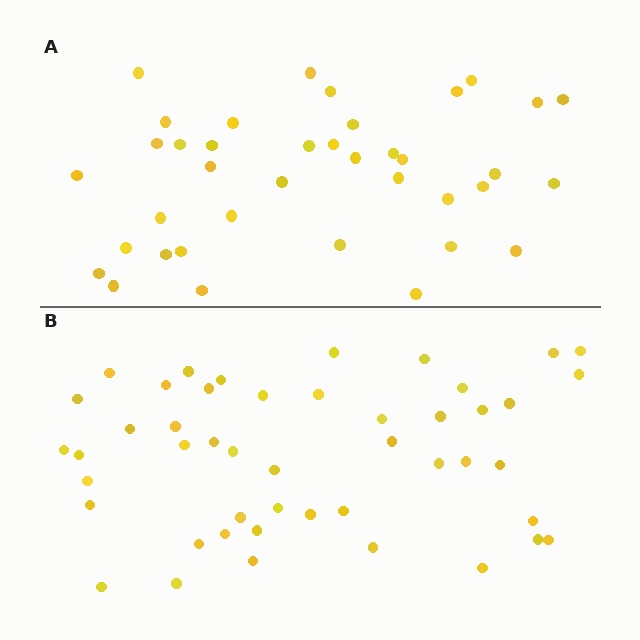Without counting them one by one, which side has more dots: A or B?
Region B (the bottom region) has more dots.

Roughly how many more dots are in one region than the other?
Region B has roughly 8 or so more dots than region A.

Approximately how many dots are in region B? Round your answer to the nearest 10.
About 50 dots. (The exact count is 47, which rounds to 50.)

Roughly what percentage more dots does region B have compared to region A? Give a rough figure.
About 25% more.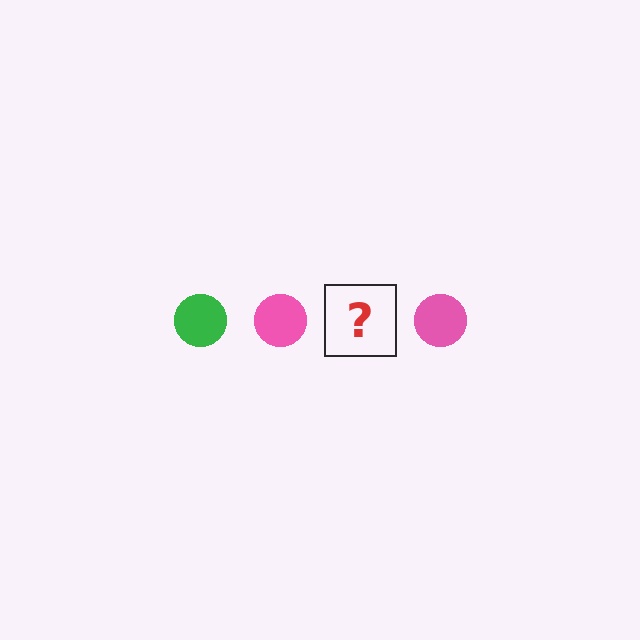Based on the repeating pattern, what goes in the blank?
The blank should be a green circle.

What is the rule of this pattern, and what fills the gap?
The rule is that the pattern cycles through green, pink circles. The gap should be filled with a green circle.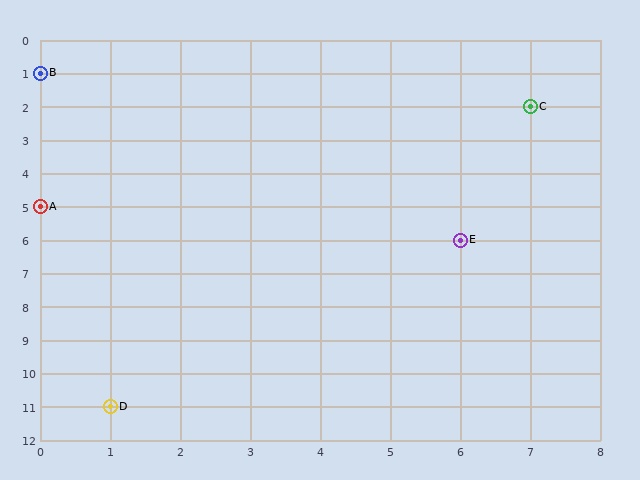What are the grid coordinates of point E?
Point E is at grid coordinates (6, 6).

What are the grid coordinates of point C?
Point C is at grid coordinates (7, 2).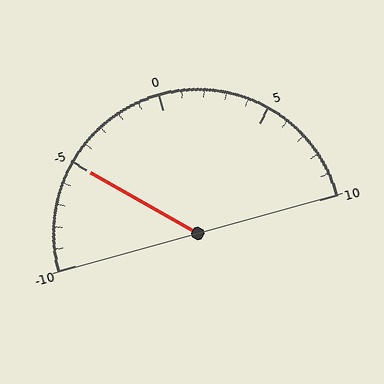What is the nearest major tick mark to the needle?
The nearest major tick mark is -5.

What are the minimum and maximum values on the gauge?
The gauge ranges from -10 to 10.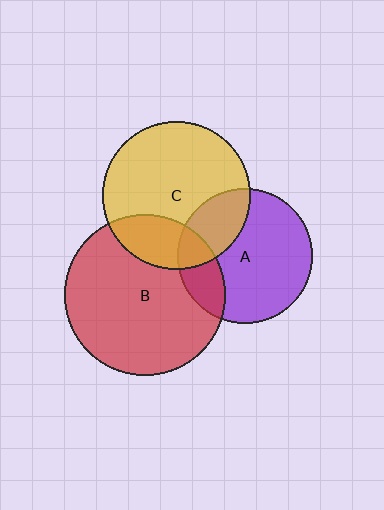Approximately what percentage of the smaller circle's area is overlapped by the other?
Approximately 25%.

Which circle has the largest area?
Circle B (red).